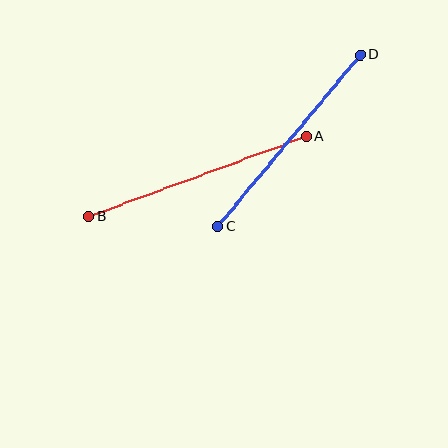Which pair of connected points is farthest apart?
Points A and B are farthest apart.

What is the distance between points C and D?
The distance is approximately 223 pixels.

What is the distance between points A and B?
The distance is approximately 232 pixels.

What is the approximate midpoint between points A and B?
The midpoint is at approximately (197, 176) pixels.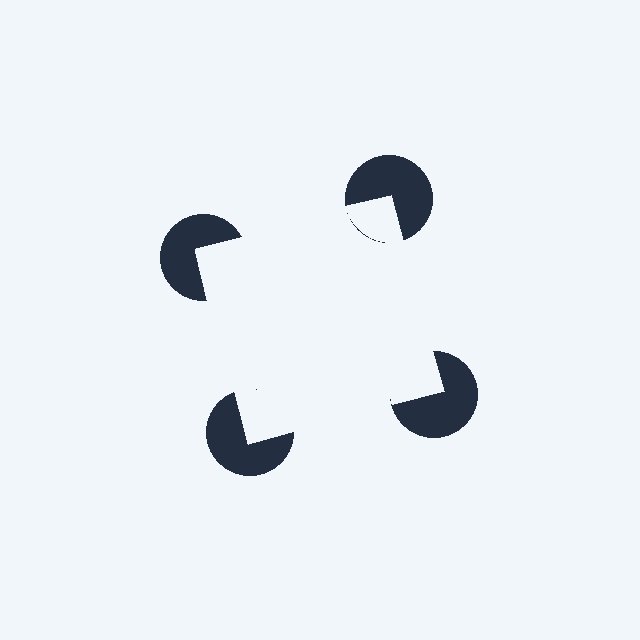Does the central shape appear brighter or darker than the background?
It typically appears slightly brighter than the background, even though no actual brightness change is drawn.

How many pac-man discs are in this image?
There are 4 — one at each vertex of the illusory square.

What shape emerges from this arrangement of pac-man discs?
An illusory square — its edges are inferred from the aligned wedge cuts in the pac-man discs, not physically drawn.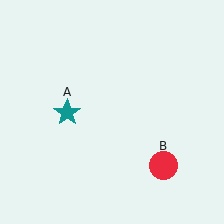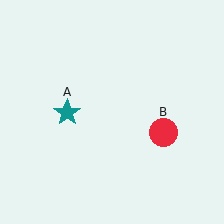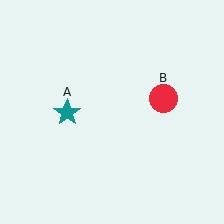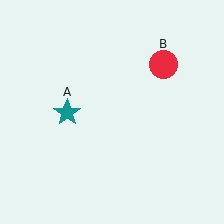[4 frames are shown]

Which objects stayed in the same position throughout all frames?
Teal star (object A) remained stationary.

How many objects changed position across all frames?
1 object changed position: red circle (object B).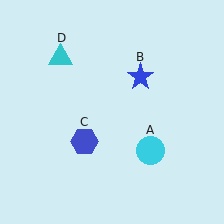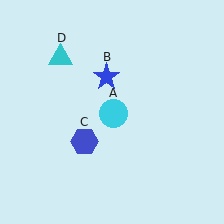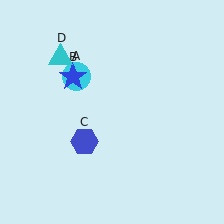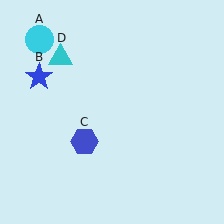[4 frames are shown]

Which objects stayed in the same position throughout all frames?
Blue hexagon (object C) and cyan triangle (object D) remained stationary.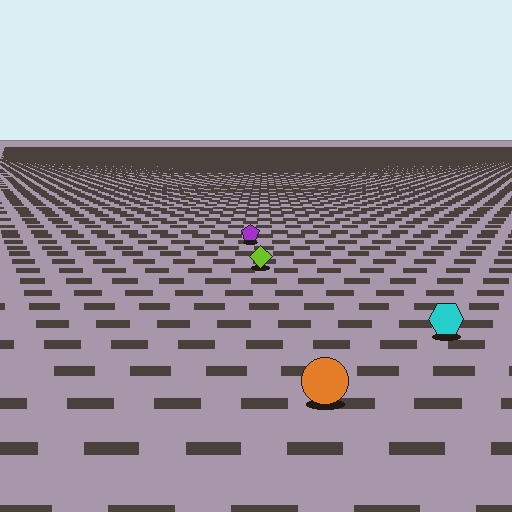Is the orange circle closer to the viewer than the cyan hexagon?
Yes. The orange circle is closer — you can tell from the texture gradient: the ground texture is coarser near it.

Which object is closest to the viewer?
The orange circle is closest. The texture marks near it are larger and more spread out.